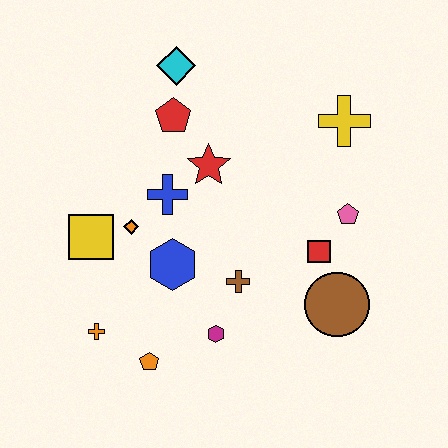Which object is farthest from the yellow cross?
The orange cross is farthest from the yellow cross.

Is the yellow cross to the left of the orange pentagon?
No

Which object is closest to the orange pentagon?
The orange cross is closest to the orange pentagon.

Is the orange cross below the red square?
Yes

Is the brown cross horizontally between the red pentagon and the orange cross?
No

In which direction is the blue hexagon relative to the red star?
The blue hexagon is below the red star.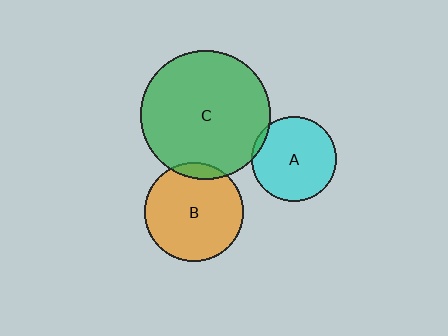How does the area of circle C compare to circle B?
Approximately 1.7 times.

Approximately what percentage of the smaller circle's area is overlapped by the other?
Approximately 10%.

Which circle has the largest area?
Circle C (green).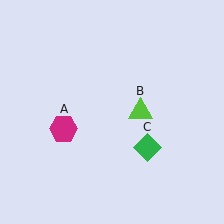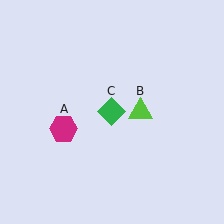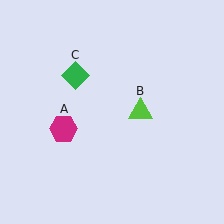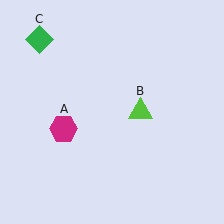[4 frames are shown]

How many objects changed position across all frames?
1 object changed position: green diamond (object C).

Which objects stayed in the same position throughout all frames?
Magenta hexagon (object A) and lime triangle (object B) remained stationary.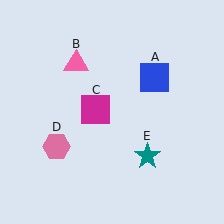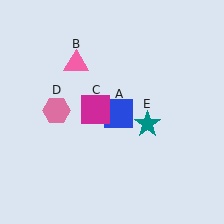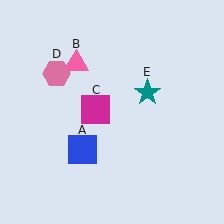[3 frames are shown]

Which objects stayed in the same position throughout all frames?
Pink triangle (object B) and magenta square (object C) remained stationary.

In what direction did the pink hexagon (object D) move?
The pink hexagon (object D) moved up.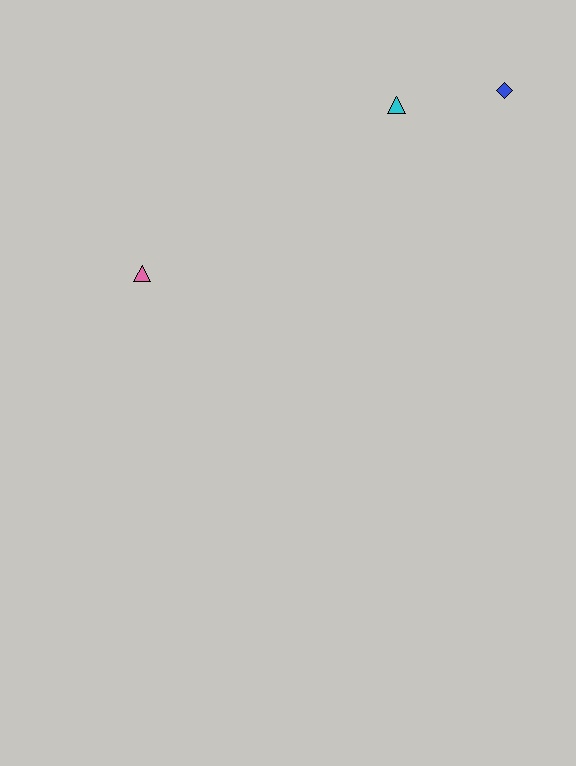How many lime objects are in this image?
There are no lime objects.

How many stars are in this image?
There are no stars.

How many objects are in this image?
There are 3 objects.